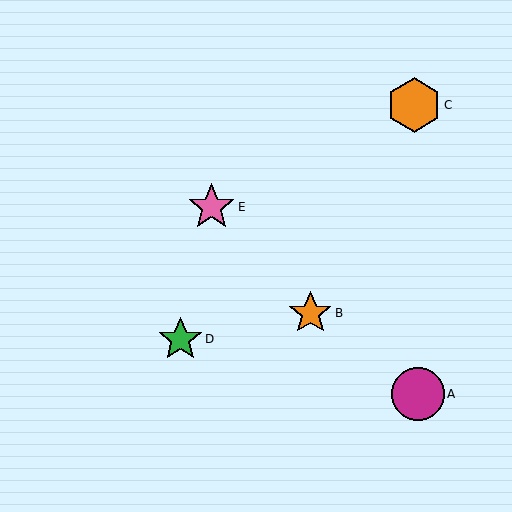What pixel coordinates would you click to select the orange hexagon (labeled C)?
Click at (414, 105) to select the orange hexagon C.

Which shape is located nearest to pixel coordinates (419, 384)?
The magenta circle (labeled A) at (418, 394) is nearest to that location.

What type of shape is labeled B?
Shape B is an orange star.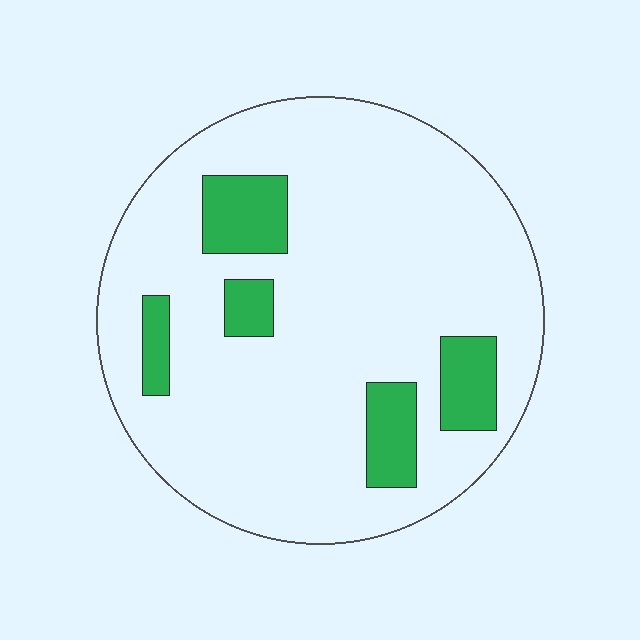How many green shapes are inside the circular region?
5.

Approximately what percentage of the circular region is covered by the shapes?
Approximately 15%.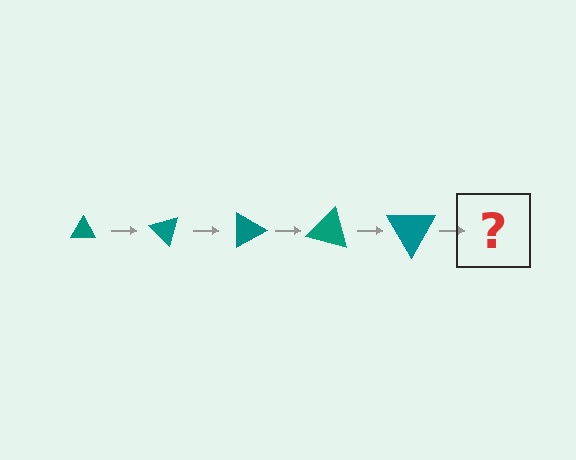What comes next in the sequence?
The next element should be a triangle, larger than the previous one and rotated 225 degrees from the start.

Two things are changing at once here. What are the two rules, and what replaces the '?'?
The two rules are that the triangle grows larger each step and it rotates 45 degrees each step. The '?' should be a triangle, larger than the previous one and rotated 225 degrees from the start.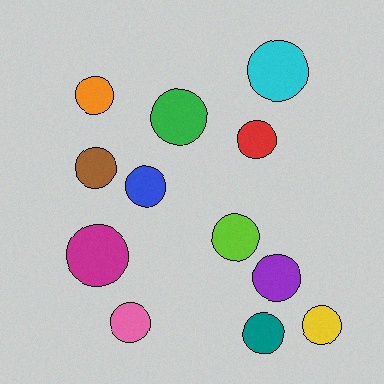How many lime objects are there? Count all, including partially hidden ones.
There is 1 lime object.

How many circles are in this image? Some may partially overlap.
There are 12 circles.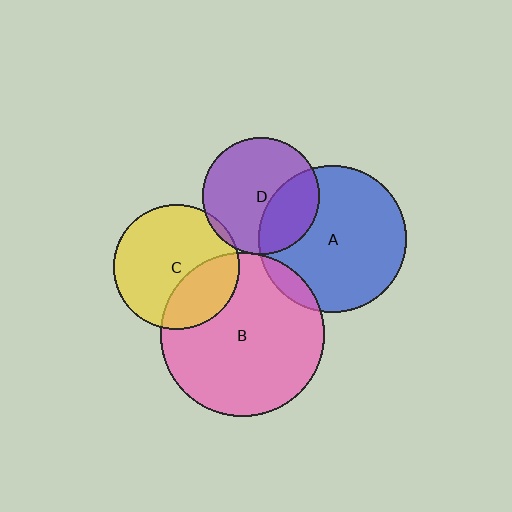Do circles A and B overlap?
Yes.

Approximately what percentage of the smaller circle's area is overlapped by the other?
Approximately 10%.